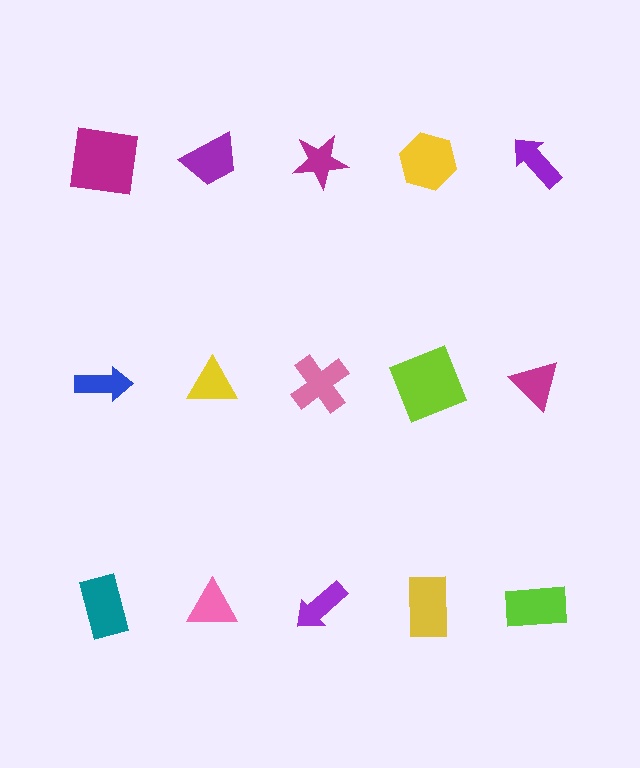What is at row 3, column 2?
A pink triangle.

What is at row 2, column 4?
A lime square.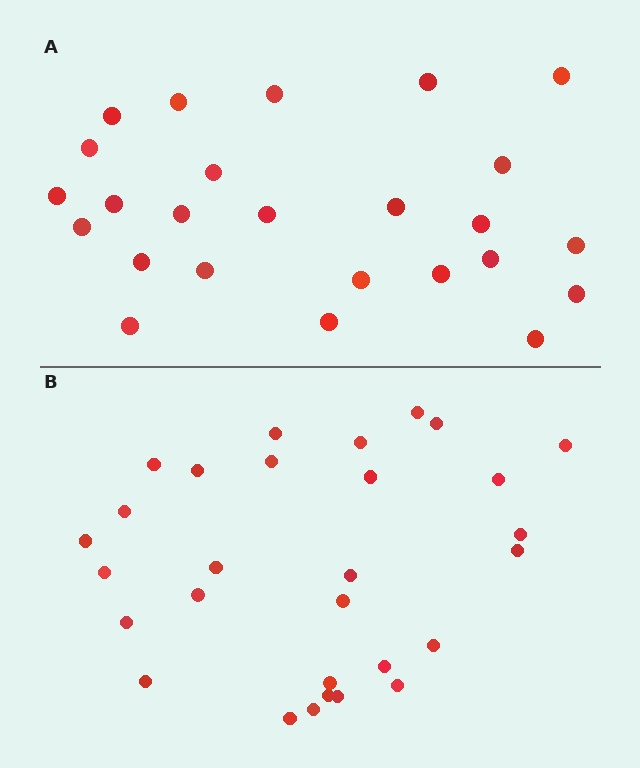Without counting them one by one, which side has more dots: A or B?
Region B (the bottom region) has more dots.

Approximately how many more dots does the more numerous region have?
Region B has about 4 more dots than region A.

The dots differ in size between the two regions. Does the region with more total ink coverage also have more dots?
No. Region A has more total ink coverage because its dots are larger, but region B actually contains more individual dots. Total area can be misleading — the number of items is what matters here.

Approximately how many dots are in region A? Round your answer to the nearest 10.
About 20 dots. (The exact count is 25, which rounds to 20.)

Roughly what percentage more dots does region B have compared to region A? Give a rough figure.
About 15% more.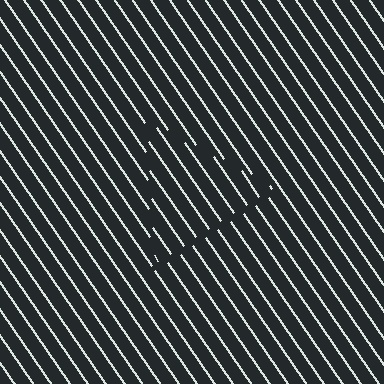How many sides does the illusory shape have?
3 sides — the line-ends trace a triangle.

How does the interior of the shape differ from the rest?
The interior of the shape contains the same grating, shifted by half a period — the contour is defined by the phase discontinuity where line-ends from the inner and outer gratings abut.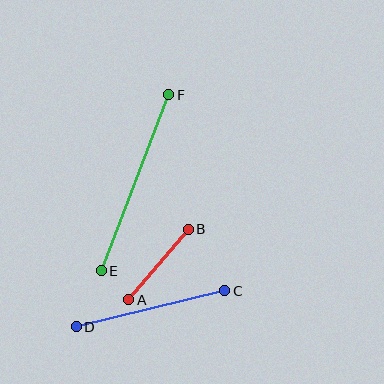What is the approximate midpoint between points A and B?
The midpoint is at approximately (159, 264) pixels.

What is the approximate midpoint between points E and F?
The midpoint is at approximately (135, 183) pixels.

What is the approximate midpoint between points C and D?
The midpoint is at approximately (151, 309) pixels.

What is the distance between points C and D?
The distance is approximately 153 pixels.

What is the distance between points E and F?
The distance is approximately 188 pixels.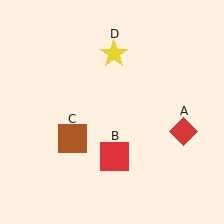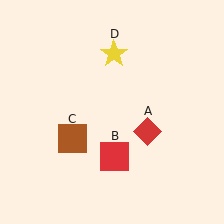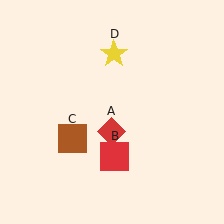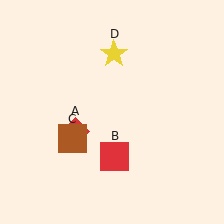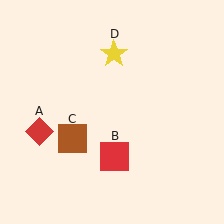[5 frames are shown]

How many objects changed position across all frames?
1 object changed position: red diamond (object A).